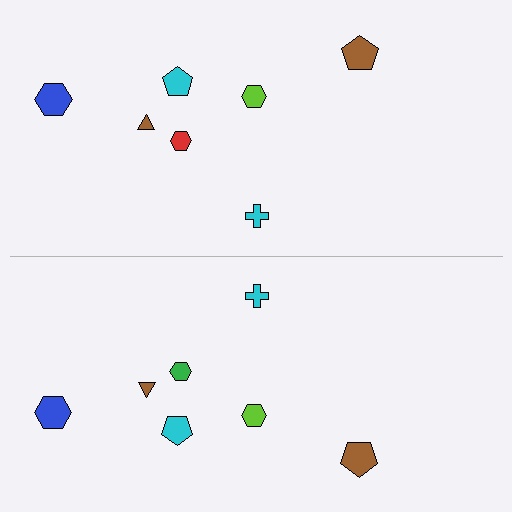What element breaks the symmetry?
The green hexagon on the bottom side breaks the symmetry — its mirror counterpart is red.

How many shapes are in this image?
There are 14 shapes in this image.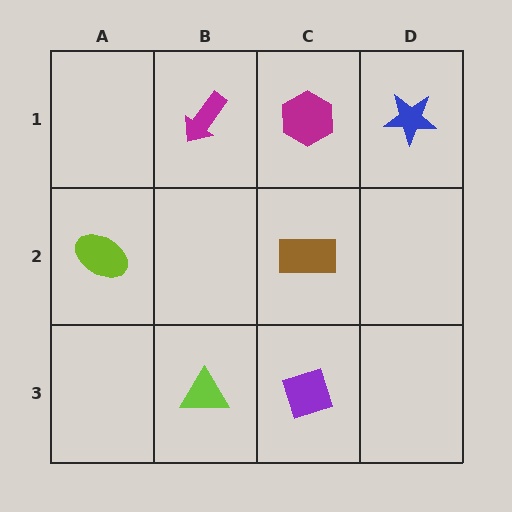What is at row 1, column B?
A magenta arrow.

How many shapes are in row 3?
2 shapes.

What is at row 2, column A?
A lime ellipse.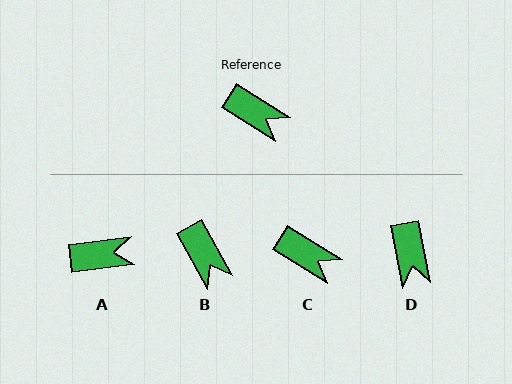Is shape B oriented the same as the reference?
No, it is off by about 29 degrees.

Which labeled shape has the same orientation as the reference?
C.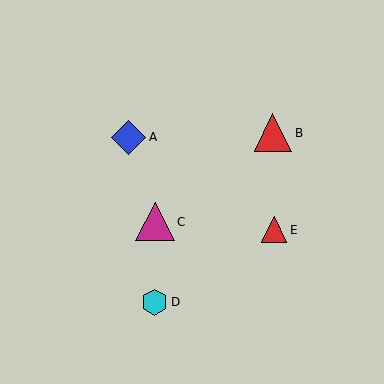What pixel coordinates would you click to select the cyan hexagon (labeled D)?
Click at (155, 302) to select the cyan hexagon D.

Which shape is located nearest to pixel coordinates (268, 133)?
The red triangle (labeled B) at (273, 133) is nearest to that location.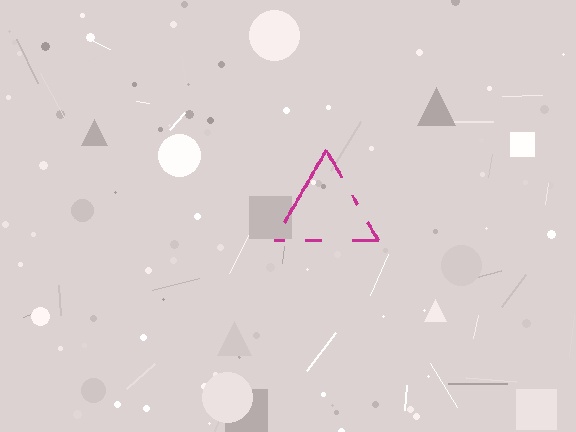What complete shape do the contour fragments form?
The contour fragments form a triangle.